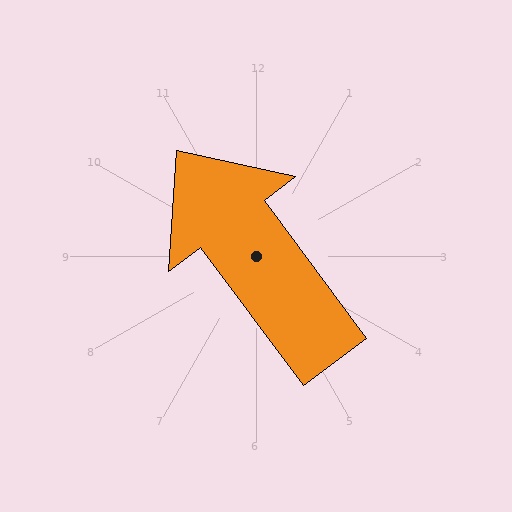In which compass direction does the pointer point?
Northwest.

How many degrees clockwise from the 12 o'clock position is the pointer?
Approximately 323 degrees.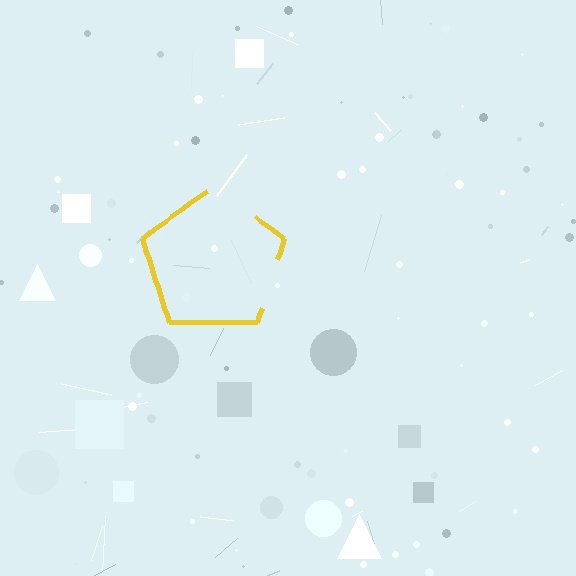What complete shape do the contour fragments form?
The contour fragments form a pentagon.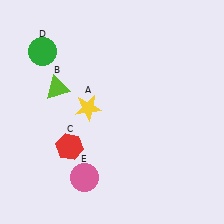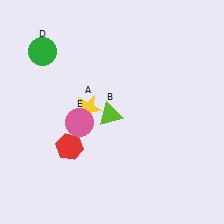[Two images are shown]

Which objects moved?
The objects that moved are: the lime triangle (B), the pink circle (E).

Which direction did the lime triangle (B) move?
The lime triangle (B) moved right.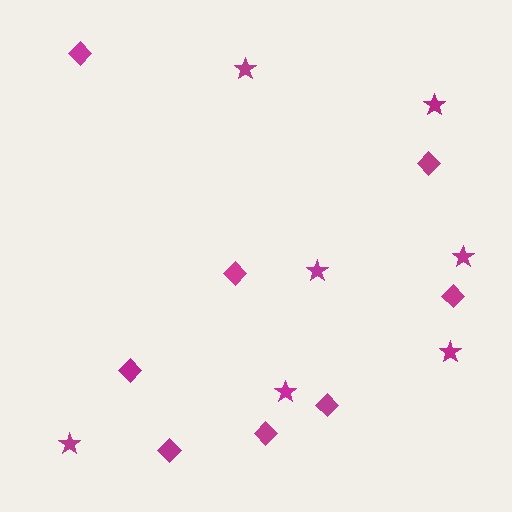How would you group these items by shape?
There are 2 groups: one group of stars (7) and one group of diamonds (8).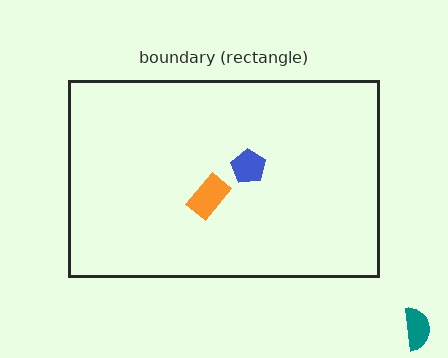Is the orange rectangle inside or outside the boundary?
Inside.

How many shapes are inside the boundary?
2 inside, 1 outside.